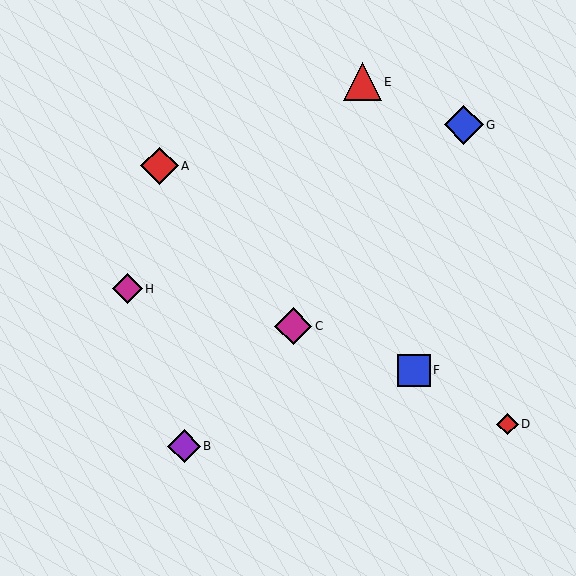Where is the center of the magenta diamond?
The center of the magenta diamond is at (127, 289).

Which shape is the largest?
The blue diamond (labeled G) is the largest.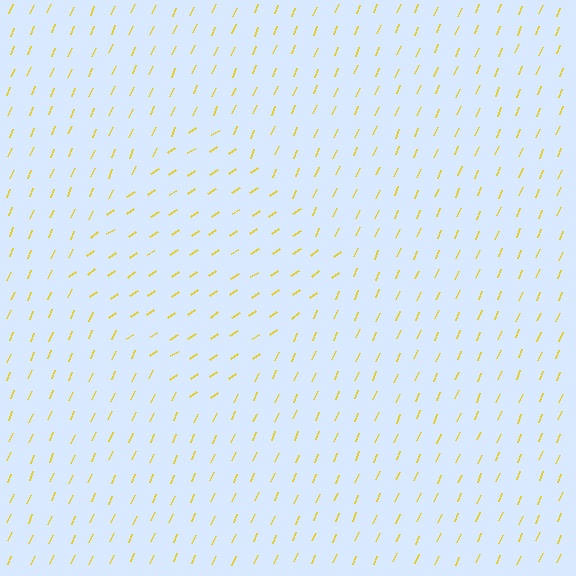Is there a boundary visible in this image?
Yes, there is a texture boundary formed by a change in line orientation.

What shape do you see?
I see a diamond.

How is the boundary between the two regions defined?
The boundary is defined purely by a change in line orientation (approximately 32 degrees difference). All lines are the same color and thickness.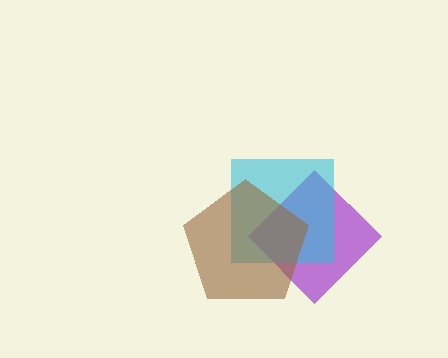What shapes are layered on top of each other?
The layered shapes are: a purple diamond, a cyan square, a brown pentagon.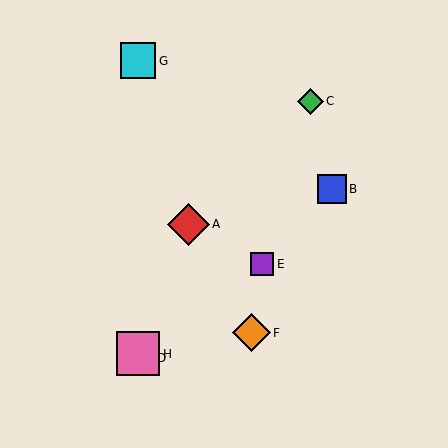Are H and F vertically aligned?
No, H is at x≈138 and F is at x≈251.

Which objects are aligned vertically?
Objects D, G, H are aligned vertically.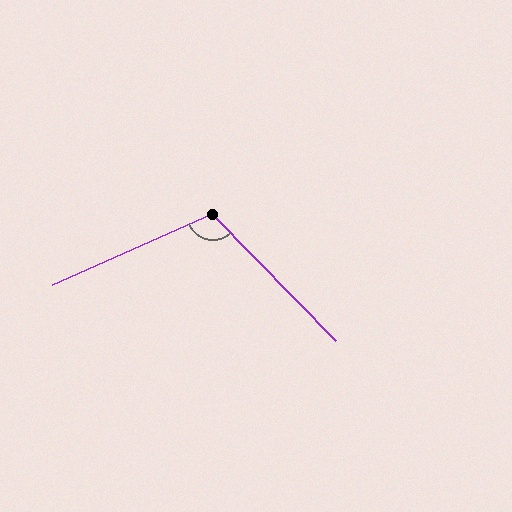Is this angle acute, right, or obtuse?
It is obtuse.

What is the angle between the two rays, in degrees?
Approximately 110 degrees.